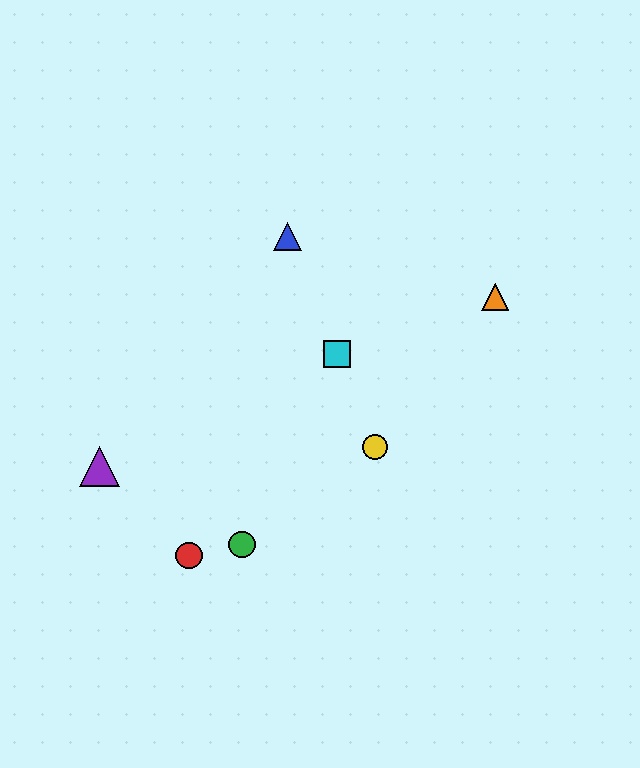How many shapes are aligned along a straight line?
3 shapes (the blue triangle, the yellow circle, the cyan square) are aligned along a straight line.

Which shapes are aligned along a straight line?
The blue triangle, the yellow circle, the cyan square are aligned along a straight line.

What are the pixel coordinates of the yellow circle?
The yellow circle is at (375, 447).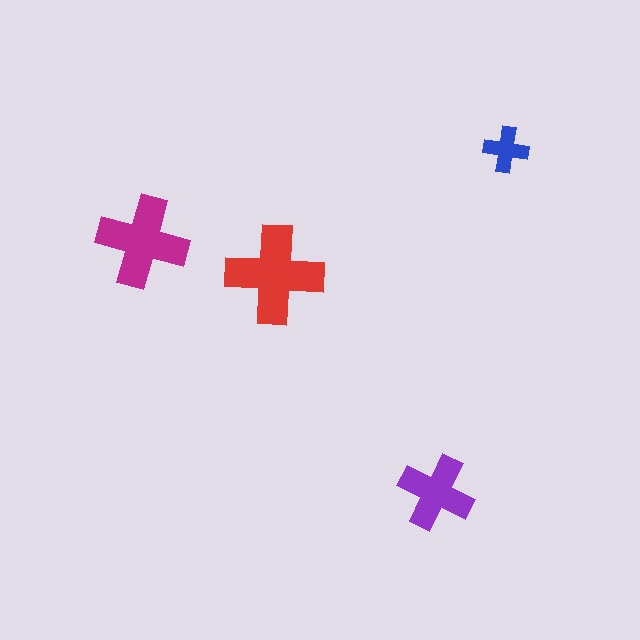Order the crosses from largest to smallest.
the red one, the magenta one, the purple one, the blue one.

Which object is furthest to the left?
The magenta cross is leftmost.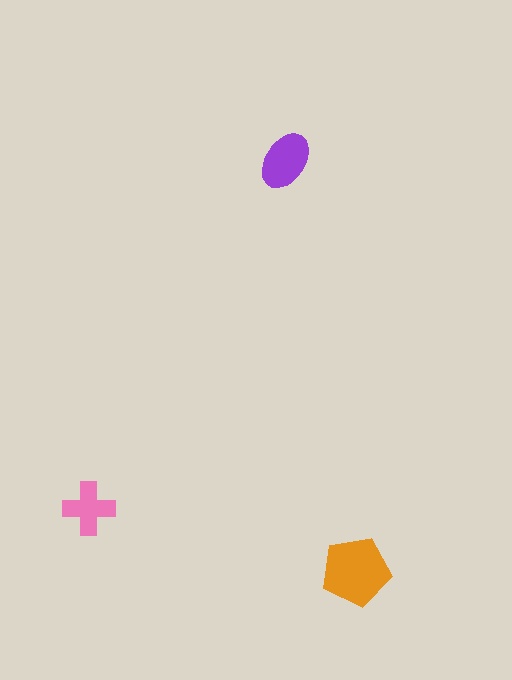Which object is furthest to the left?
The pink cross is leftmost.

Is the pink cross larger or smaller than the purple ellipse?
Smaller.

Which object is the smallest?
The pink cross.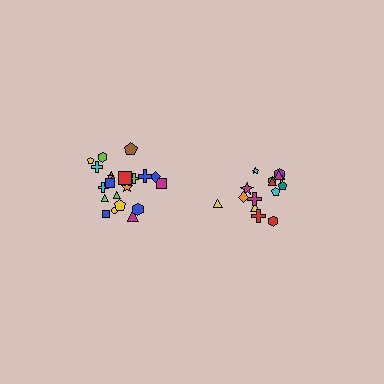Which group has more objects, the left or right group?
The left group.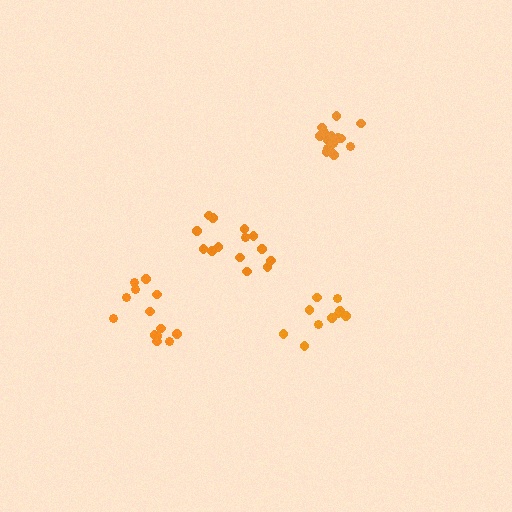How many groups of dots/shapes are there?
There are 4 groups.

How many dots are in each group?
Group 1: 10 dots, Group 2: 14 dots, Group 3: 13 dots, Group 4: 15 dots (52 total).